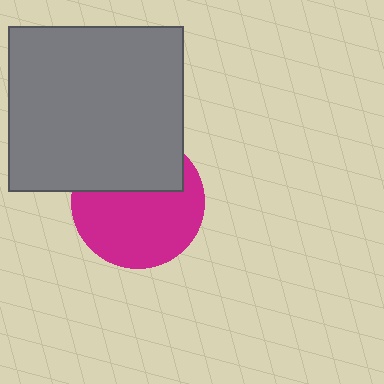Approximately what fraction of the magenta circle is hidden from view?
Roughly 36% of the magenta circle is hidden behind the gray rectangle.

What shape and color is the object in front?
The object in front is a gray rectangle.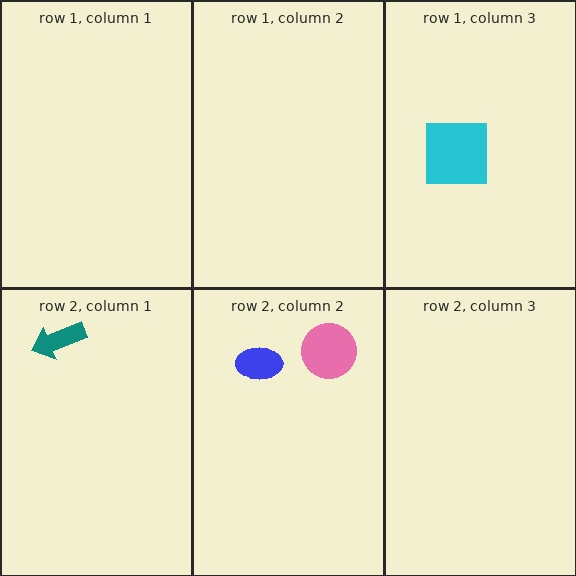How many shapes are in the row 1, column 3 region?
1.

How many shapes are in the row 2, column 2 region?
2.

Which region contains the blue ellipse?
The row 2, column 2 region.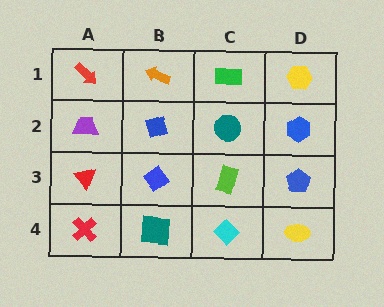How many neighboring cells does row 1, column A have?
2.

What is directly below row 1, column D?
A blue hexagon.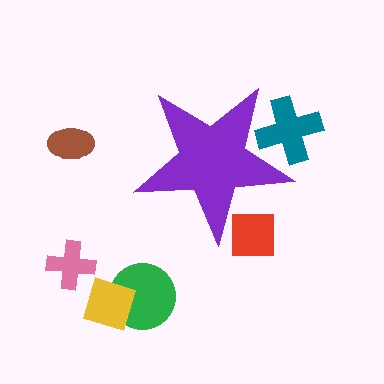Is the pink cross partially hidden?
No, the pink cross is fully visible.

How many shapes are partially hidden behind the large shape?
2 shapes are partially hidden.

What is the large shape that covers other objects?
A purple star.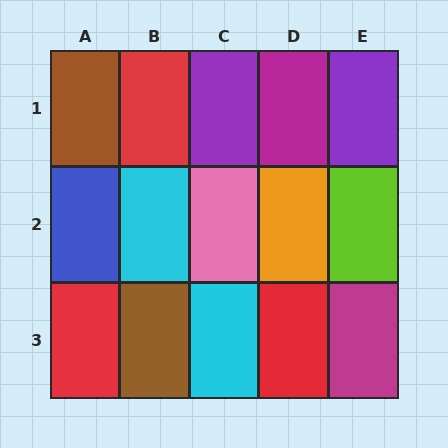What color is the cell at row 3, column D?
Red.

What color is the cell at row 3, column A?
Red.